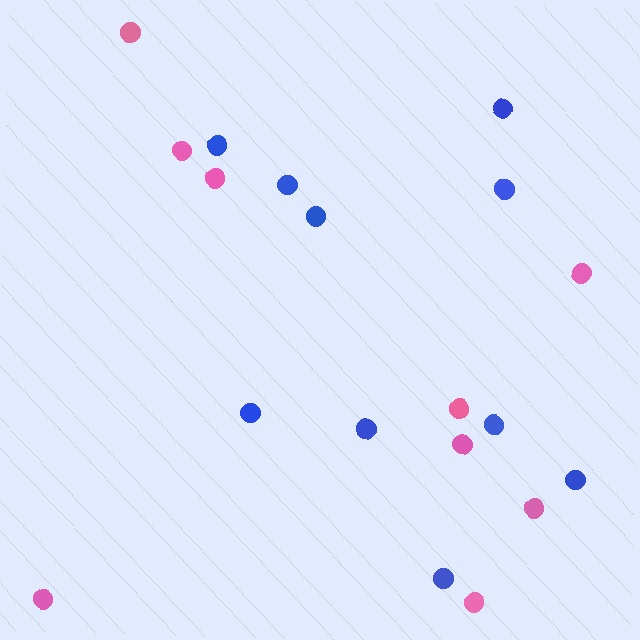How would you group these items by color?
There are 2 groups: one group of pink circles (9) and one group of blue circles (10).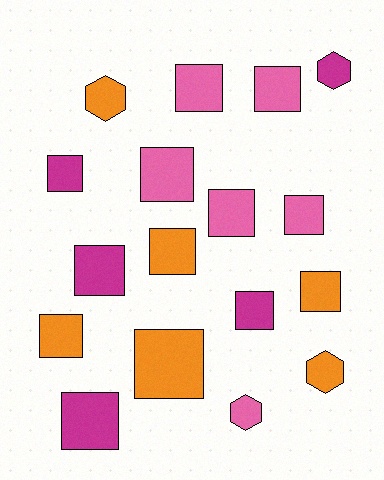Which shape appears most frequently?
Square, with 13 objects.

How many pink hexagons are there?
There is 1 pink hexagon.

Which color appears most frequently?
Orange, with 6 objects.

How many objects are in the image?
There are 17 objects.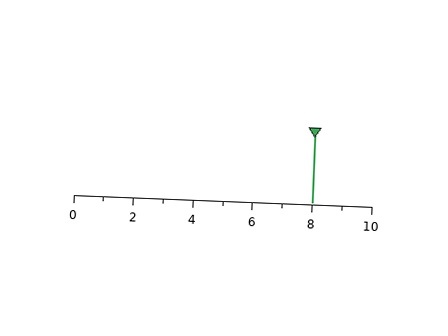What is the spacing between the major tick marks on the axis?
The major ticks are spaced 2 apart.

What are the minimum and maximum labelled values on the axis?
The axis runs from 0 to 10.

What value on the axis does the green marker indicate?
The marker indicates approximately 8.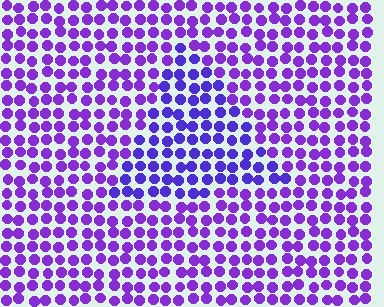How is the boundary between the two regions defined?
The boundary is defined purely by a slight shift in hue (about 21 degrees). Spacing, size, and orientation are identical on both sides.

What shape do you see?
I see a triangle.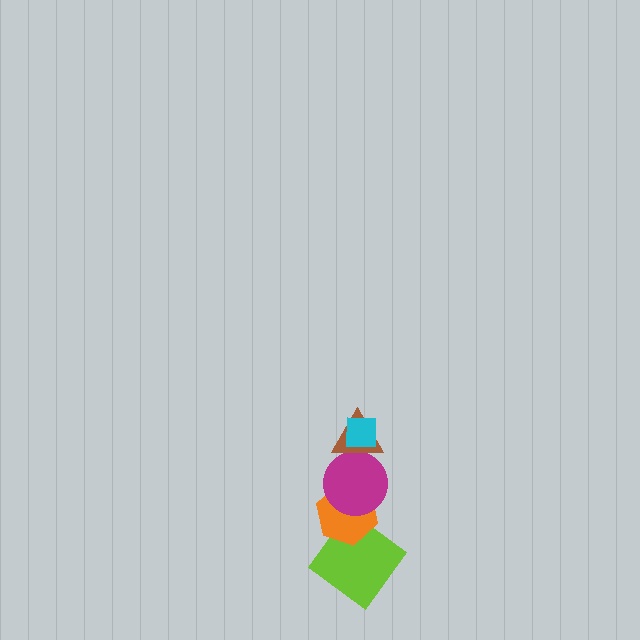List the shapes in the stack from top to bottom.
From top to bottom: the cyan square, the brown triangle, the magenta circle, the orange hexagon, the lime diamond.